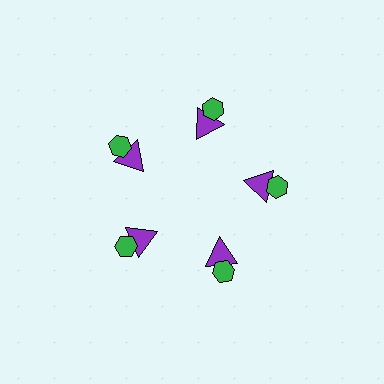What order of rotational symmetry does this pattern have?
This pattern has 5-fold rotational symmetry.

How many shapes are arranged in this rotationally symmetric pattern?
There are 10 shapes, arranged in 5 groups of 2.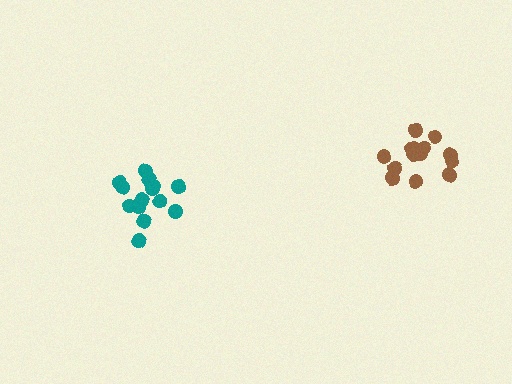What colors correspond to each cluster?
The clusters are colored: teal, brown.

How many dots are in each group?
Group 1: 14 dots, Group 2: 14 dots (28 total).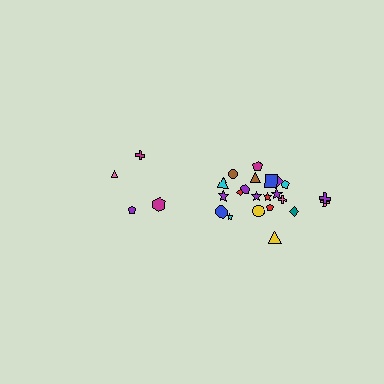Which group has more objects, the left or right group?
The right group.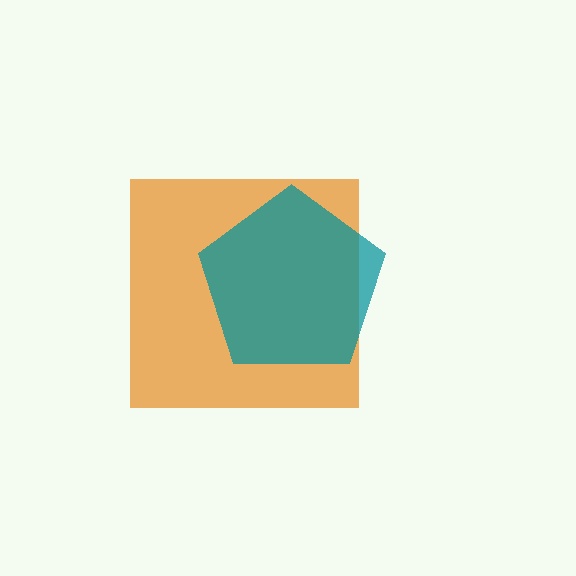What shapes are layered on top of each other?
The layered shapes are: an orange square, a teal pentagon.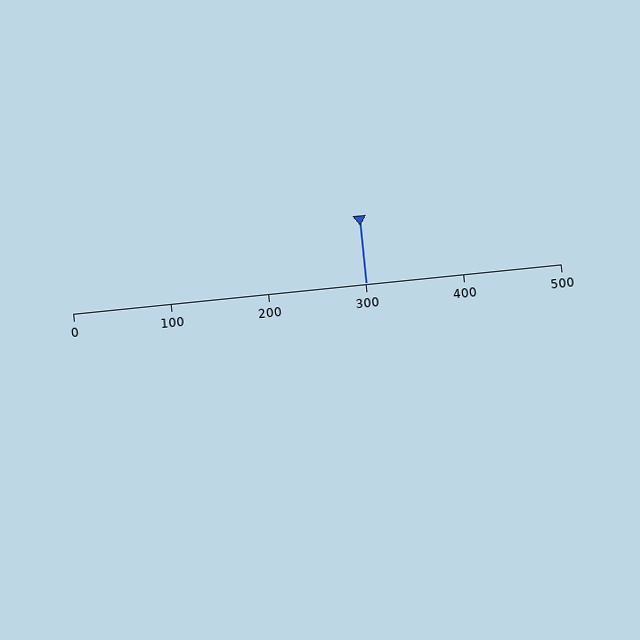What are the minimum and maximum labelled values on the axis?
The axis runs from 0 to 500.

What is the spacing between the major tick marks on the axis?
The major ticks are spaced 100 apart.